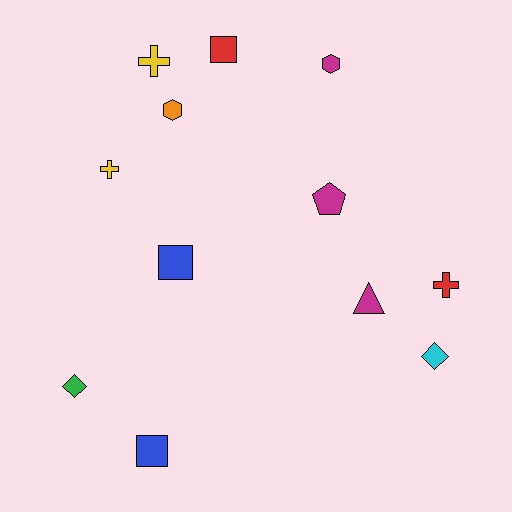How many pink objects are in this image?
There are no pink objects.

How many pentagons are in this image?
There is 1 pentagon.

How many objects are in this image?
There are 12 objects.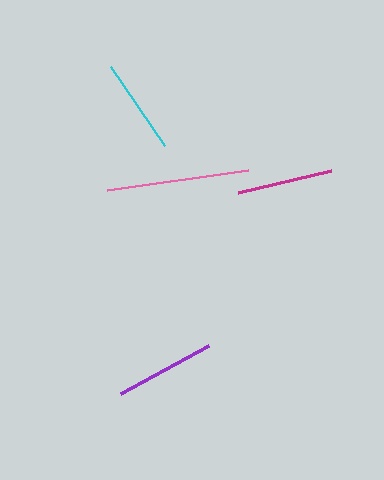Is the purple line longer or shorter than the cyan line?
The purple line is longer than the cyan line.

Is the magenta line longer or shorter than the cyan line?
The cyan line is longer than the magenta line.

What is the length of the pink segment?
The pink segment is approximately 143 pixels long.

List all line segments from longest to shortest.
From longest to shortest: pink, purple, cyan, magenta.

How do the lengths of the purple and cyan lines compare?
The purple and cyan lines are approximately the same length.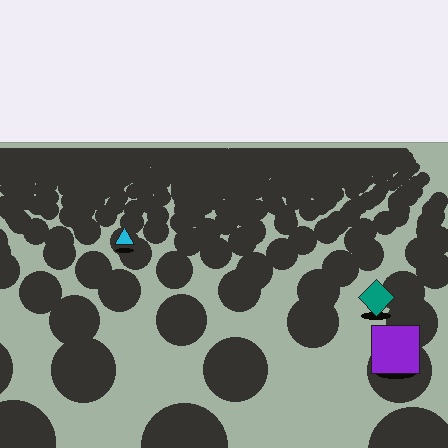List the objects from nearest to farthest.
From nearest to farthest: the purple square, the teal diamond, the cyan triangle.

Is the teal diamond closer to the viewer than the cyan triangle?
Yes. The teal diamond is closer — you can tell from the texture gradient: the ground texture is coarser near it.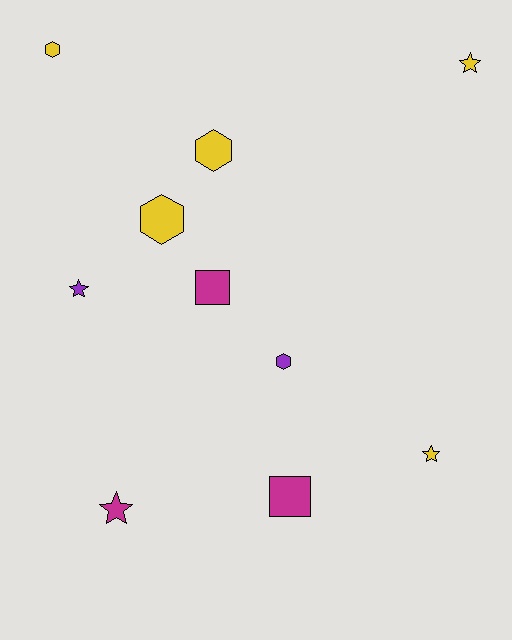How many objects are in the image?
There are 10 objects.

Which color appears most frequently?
Yellow, with 5 objects.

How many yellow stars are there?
There are 2 yellow stars.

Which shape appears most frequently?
Star, with 4 objects.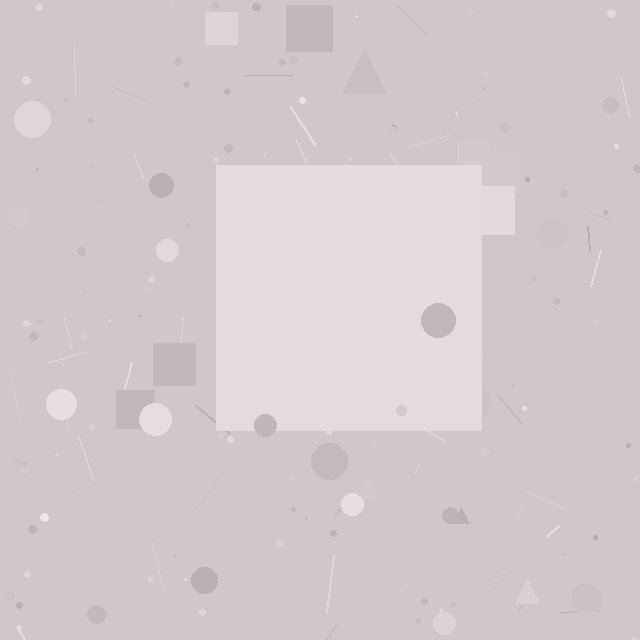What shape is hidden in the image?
A square is hidden in the image.